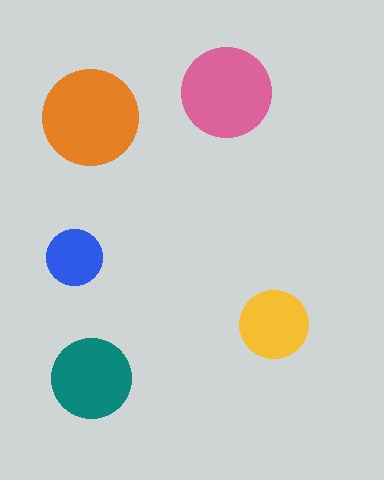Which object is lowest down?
The teal circle is bottommost.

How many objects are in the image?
There are 5 objects in the image.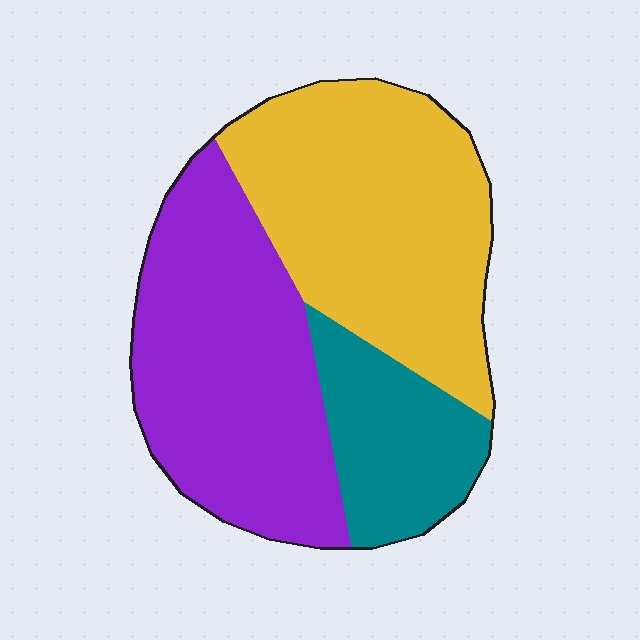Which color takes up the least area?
Teal, at roughly 20%.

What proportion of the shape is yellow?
Yellow takes up about two fifths (2/5) of the shape.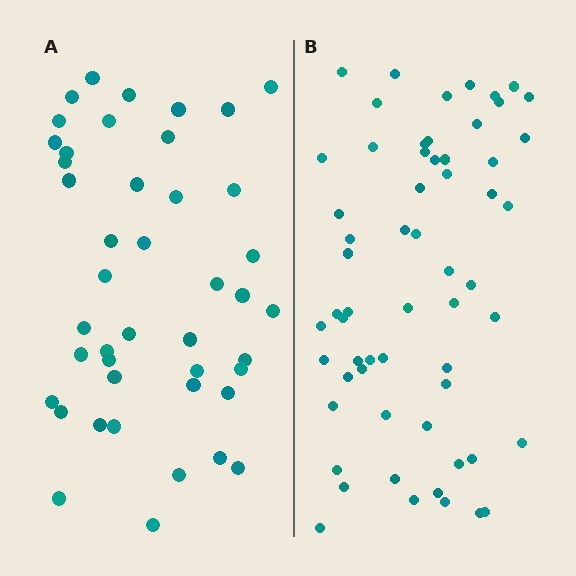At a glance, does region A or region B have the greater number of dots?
Region B (the right region) has more dots.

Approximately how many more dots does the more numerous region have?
Region B has approximately 15 more dots than region A.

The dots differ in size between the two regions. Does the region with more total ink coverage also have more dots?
No. Region A has more total ink coverage because its dots are larger, but region B actually contains more individual dots. Total area can be misleading — the number of items is what matters here.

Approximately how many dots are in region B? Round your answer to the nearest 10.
About 60 dots.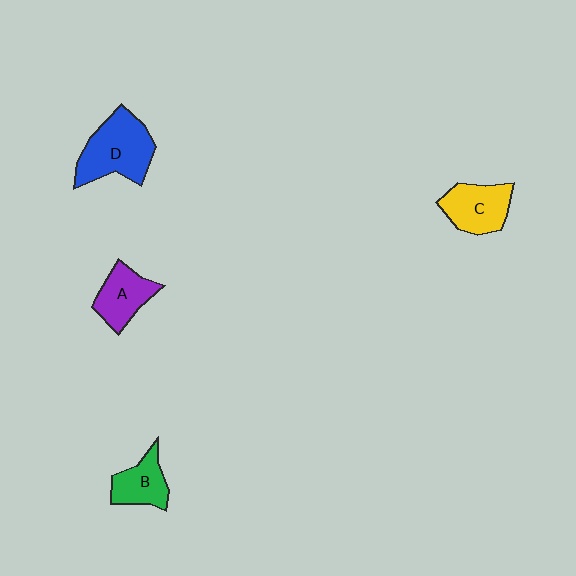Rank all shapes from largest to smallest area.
From largest to smallest: D (blue), C (yellow), A (purple), B (green).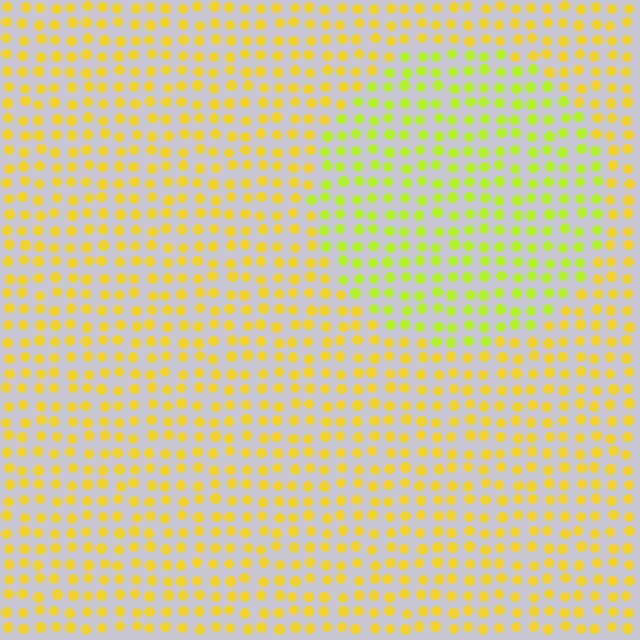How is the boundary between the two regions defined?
The boundary is defined purely by a slight shift in hue (about 30 degrees). Spacing, size, and orientation are identical on both sides.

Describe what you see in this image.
The image is filled with small yellow elements in a uniform arrangement. A circle-shaped region is visible where the elements are tinted to a slightly different hue, forming a subtle color boundary.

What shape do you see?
I see a circle.